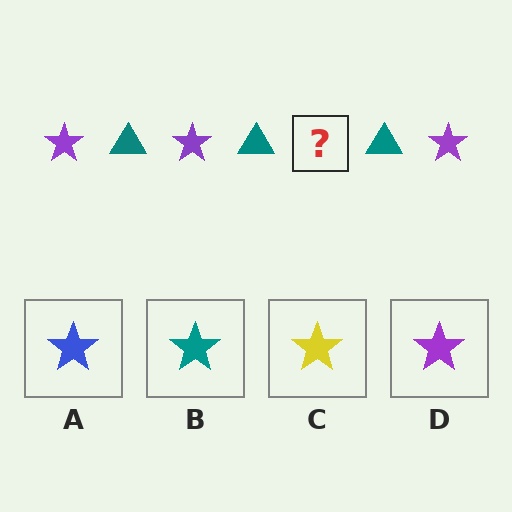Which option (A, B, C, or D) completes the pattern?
D.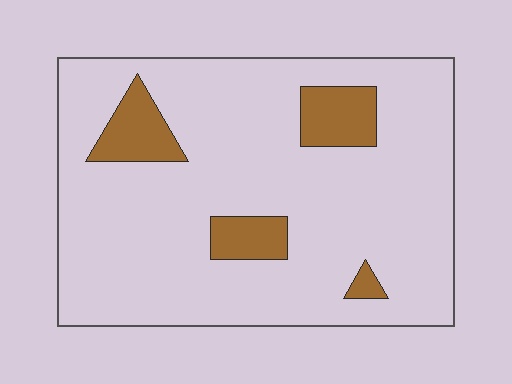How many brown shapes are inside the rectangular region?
4.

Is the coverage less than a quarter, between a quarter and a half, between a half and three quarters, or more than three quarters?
Less than a quarter.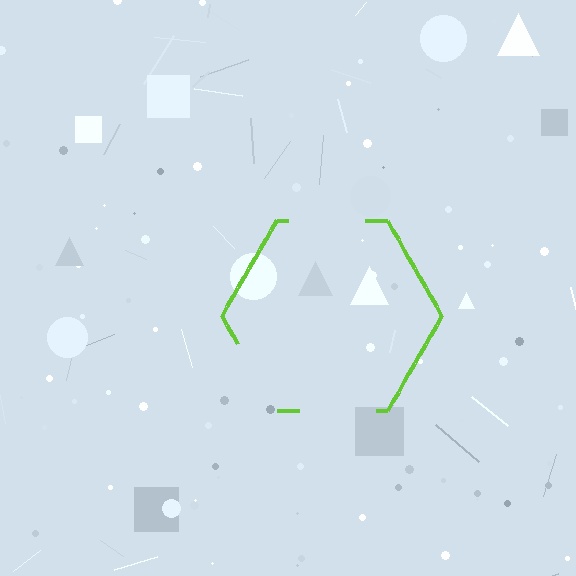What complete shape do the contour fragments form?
The contour fragments form a hexagon.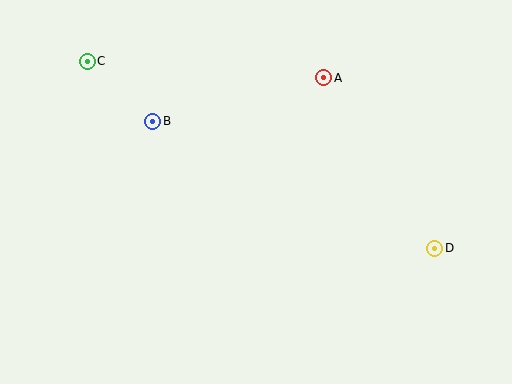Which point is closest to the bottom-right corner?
Point D is closest to the bottom-right corner.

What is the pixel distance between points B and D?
The distance between B and D is 310 pixels.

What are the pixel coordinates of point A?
Point A is at (324, 78).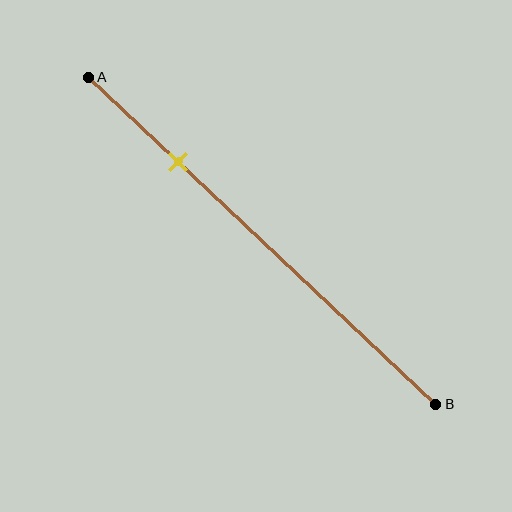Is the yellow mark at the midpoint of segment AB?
No, the mark is at about 25% from A, not at the 50% midpoint.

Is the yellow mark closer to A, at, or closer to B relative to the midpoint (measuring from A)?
The yellow mark is closer to point A than the midpoint of segment AB.